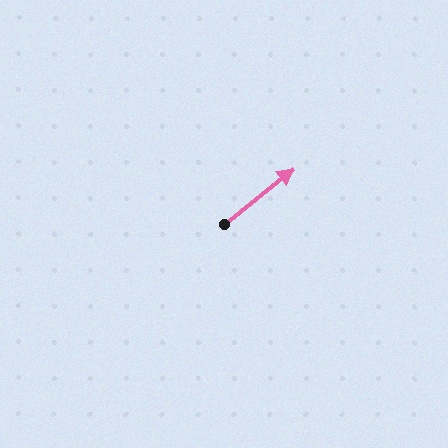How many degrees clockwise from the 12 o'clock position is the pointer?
Approximately 51 degrees.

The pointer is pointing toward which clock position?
Roughly 2 o'clock.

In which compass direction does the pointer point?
Northeast.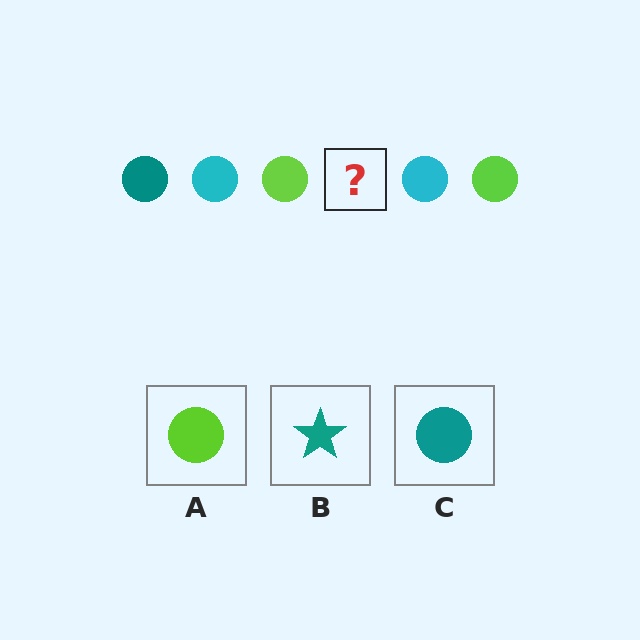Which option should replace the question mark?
Option C.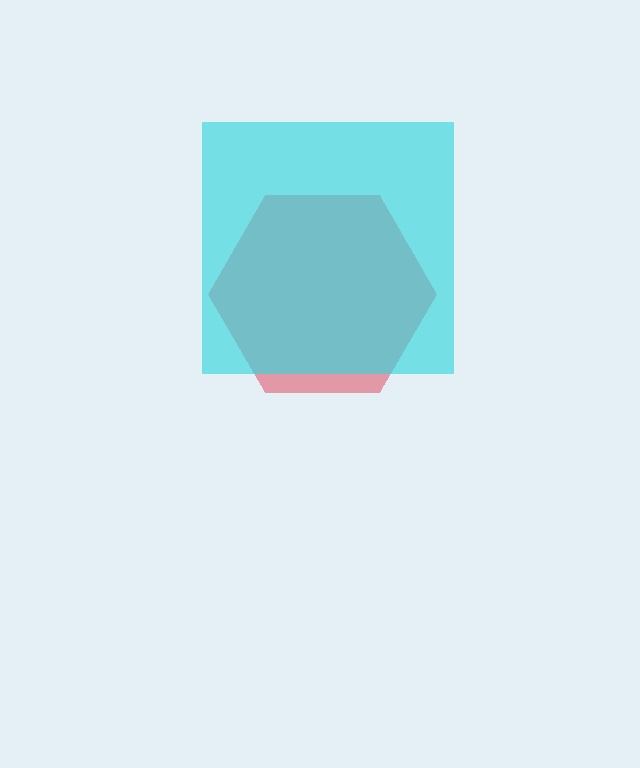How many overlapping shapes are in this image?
There are 2 overlapping shapes in the image.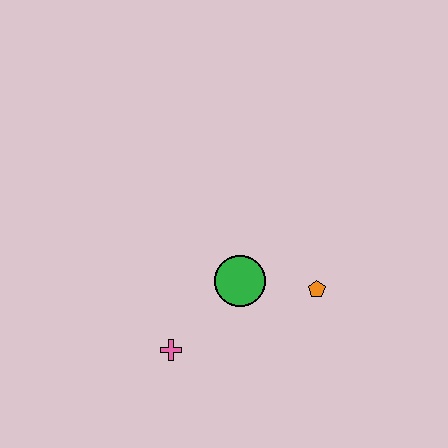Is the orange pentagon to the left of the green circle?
No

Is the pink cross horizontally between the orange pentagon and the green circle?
No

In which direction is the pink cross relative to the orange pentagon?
The pink cross is to the left of the orange pentagon.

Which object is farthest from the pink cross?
The orange pentagon is farthest from the pink cross.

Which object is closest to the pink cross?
The green circle is closest to the pink cross.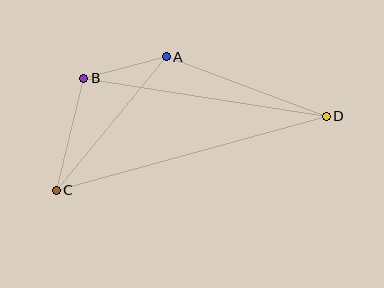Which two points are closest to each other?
Points A and B are closest to each other.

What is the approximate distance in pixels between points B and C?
The distance between B and C is approximately 115 pixels.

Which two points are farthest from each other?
Points C and D are farthest from each other.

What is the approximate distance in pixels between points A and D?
The distance between A and D is approximately 170 pixels.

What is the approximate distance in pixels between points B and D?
The distance between B and D is approximately 245 pixels.